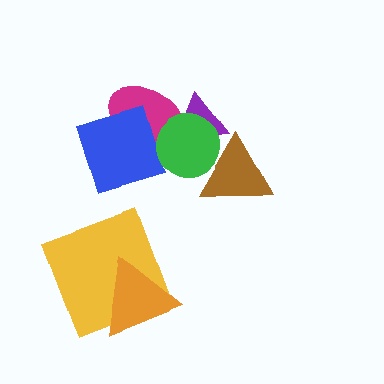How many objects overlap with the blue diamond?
2 objects overlap with the blue diamond.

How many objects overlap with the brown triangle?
2 objects overlap with the brown triangle.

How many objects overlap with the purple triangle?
3 objects overlap with the purple triangle.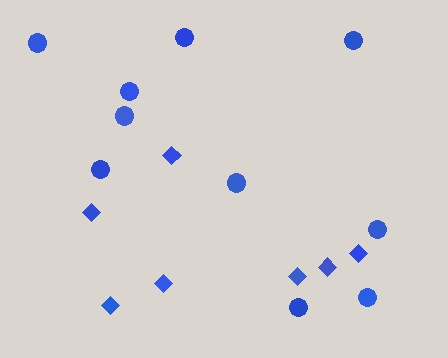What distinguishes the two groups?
There are 2 groups: one group of diamonds (7) and one group of circles (10).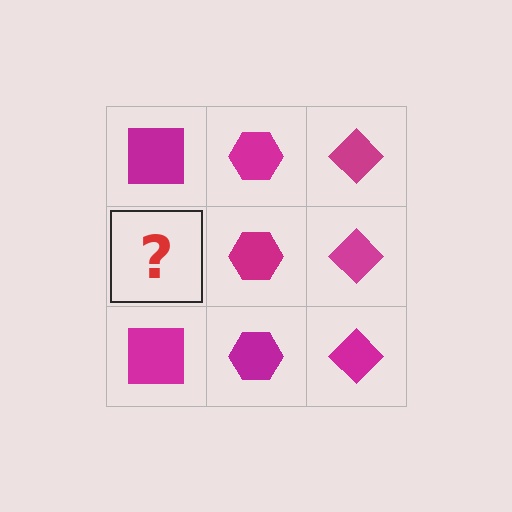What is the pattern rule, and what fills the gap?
The rule is that each column has a consistent shape. The gap should be filled with a magenta square.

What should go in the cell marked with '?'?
The missing cell should contain a magenta square.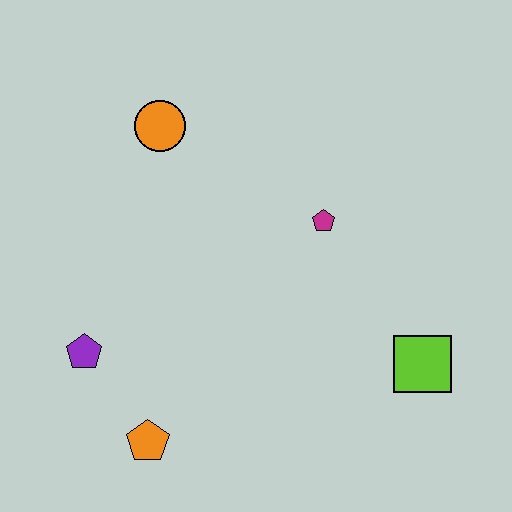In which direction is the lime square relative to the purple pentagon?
The lime square is to the right of the purple pentagon.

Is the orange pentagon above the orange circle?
No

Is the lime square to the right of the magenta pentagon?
Yes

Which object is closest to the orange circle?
The magenta pentagon is closest to the orange circle.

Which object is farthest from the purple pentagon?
The lime square is farthest from the purple pentagon.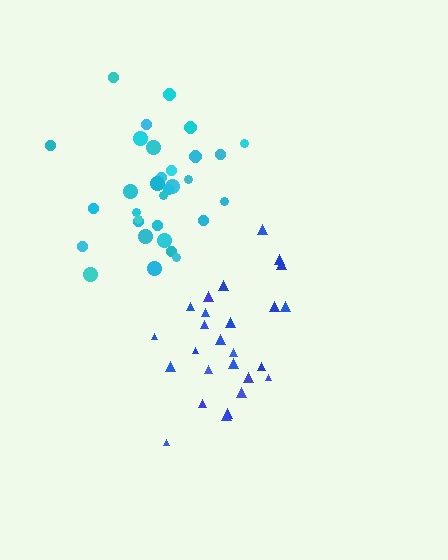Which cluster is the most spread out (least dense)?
Blue.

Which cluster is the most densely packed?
Cyan.